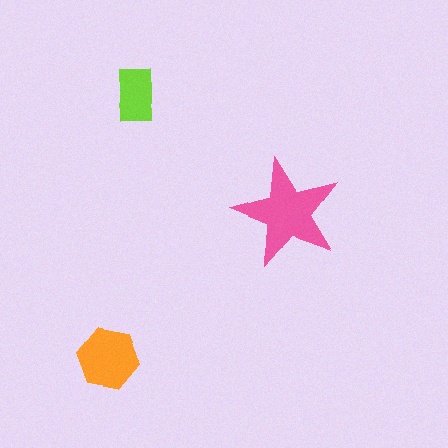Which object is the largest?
The pink star.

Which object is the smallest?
The lime rectangle.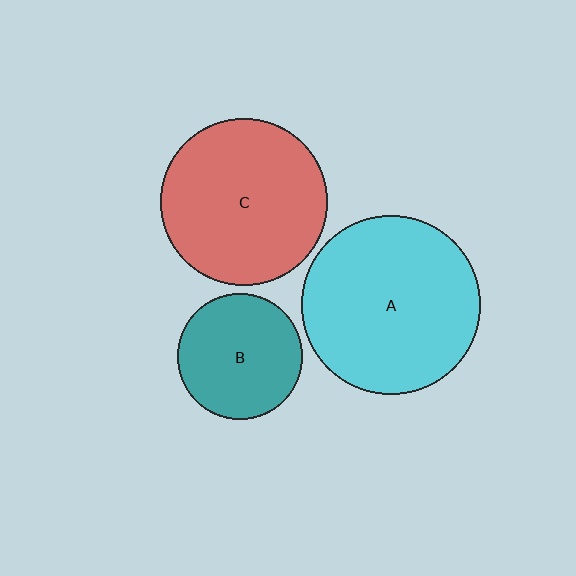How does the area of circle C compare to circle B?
Approximately 1.8 times.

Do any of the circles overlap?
No, none of the circles overlap.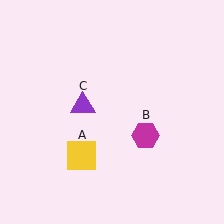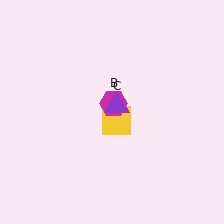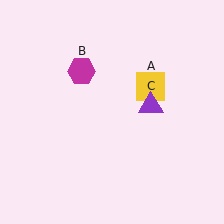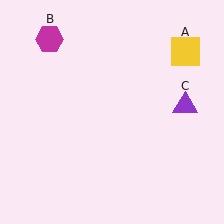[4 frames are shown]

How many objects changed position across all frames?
3 objects changed position: yellow square (object A), magenta hexagon (object B), purple triangle (object C).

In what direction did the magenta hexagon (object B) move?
The magenta hexagon (object B) moved up and to the left.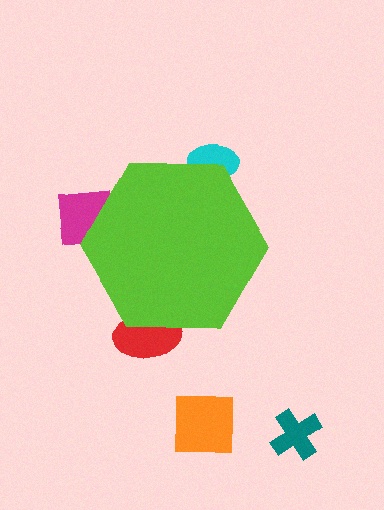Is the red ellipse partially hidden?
Yes, the red ellipse is partially hidden behind the lime hexagon.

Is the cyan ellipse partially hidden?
Yes, the cyan ellipse is partially hidden behind the lime hexagon.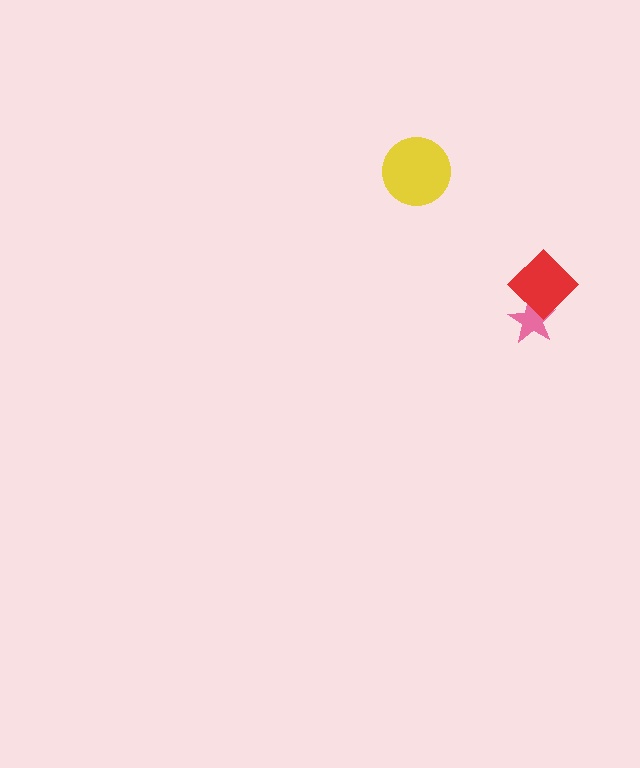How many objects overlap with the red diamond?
1 object overlaps with the red diamond.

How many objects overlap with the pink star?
1 object overlaps with the pink star.